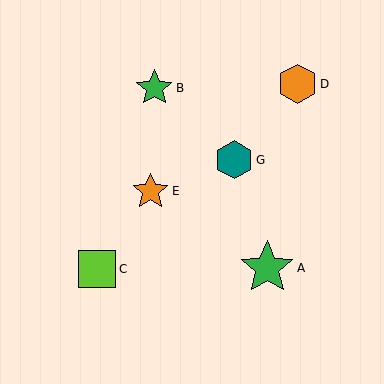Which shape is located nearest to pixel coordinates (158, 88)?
The green star (labeled B) at (154, 88) is nearest to that location.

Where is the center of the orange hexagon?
The center of the orange hexagon is at (297, 84).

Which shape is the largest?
The green star (labeled A) is the largest.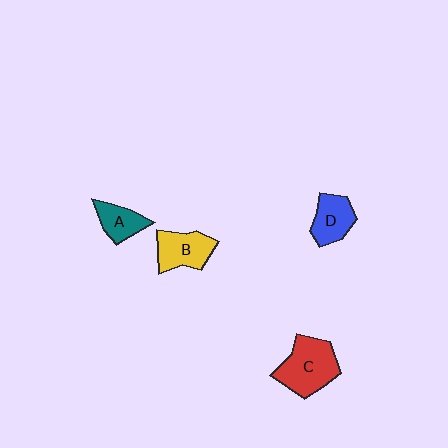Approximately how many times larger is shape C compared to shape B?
Approximately 1.4 times.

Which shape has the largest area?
Shape C (red).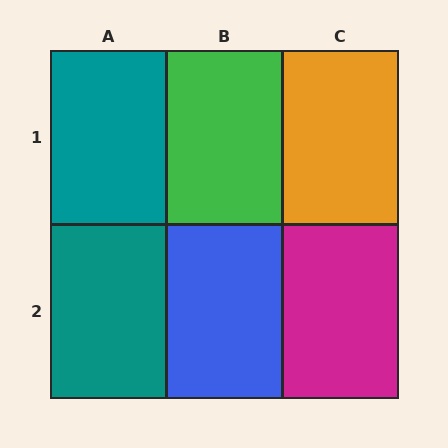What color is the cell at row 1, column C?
Orange.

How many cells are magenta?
1 cell is magenta.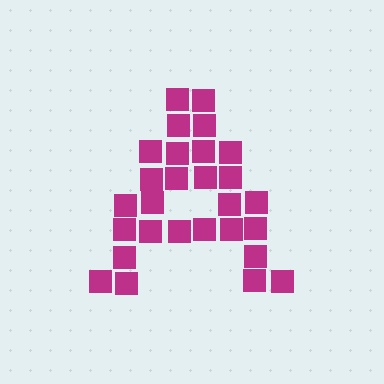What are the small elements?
The small elements are squares.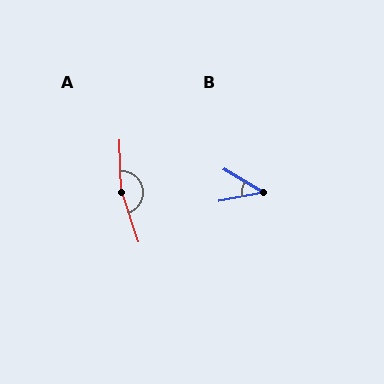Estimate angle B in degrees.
Approximately 42 degrees.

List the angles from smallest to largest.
B (42°), A (164°).